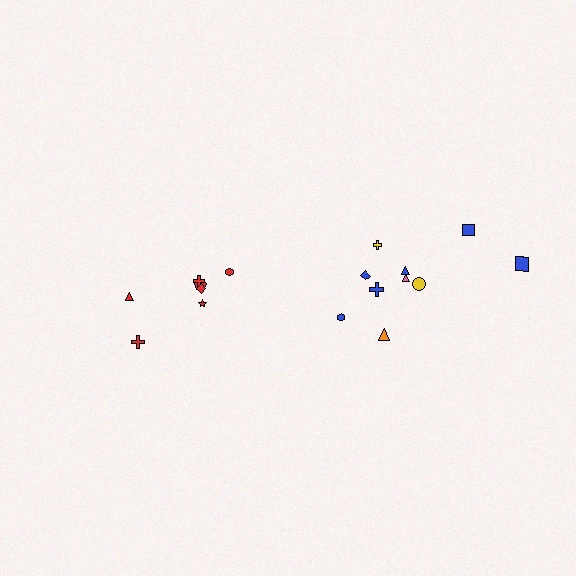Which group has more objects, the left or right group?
The right group.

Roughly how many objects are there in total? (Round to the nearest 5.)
Roughly 15 objects in total.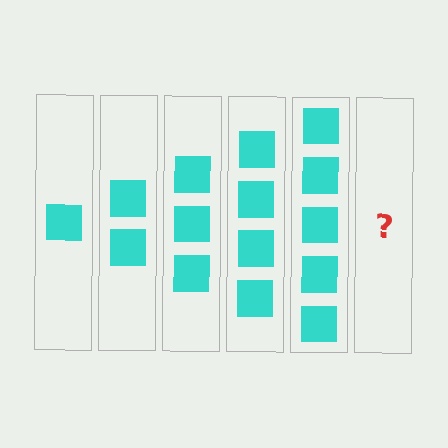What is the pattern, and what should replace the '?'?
The pattern is that each step adds one more square. The '?' should be 6 squares.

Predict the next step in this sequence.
The next step is 6 squares.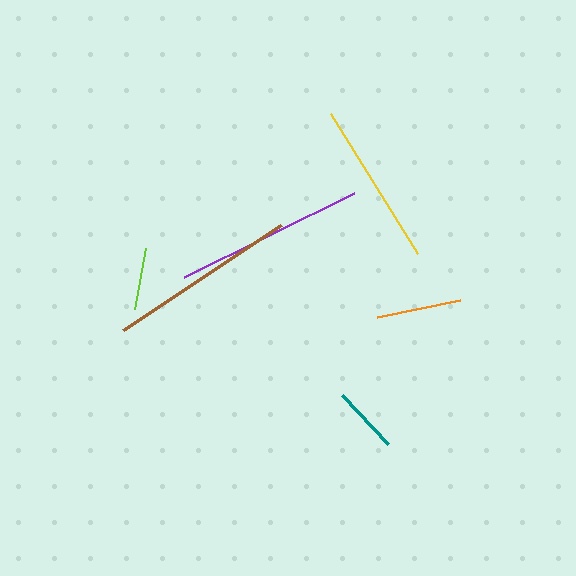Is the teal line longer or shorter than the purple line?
The purple line is longer than the teal line.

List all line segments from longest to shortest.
From longest to shortest: brown, purple, yellow, orange, teal, lime.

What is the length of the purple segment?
The purple segment is approximately 190 pixels long.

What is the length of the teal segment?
The teal segment is approximately 67 pixels long.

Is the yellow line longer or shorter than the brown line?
The brown line is longer than the yellow line.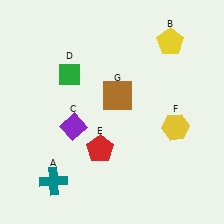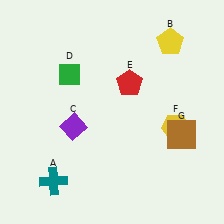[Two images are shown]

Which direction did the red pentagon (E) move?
The red pentagon (E) moved up.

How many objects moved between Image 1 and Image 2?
2 objects moved between the two images.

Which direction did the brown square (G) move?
The brown square (G) moved right.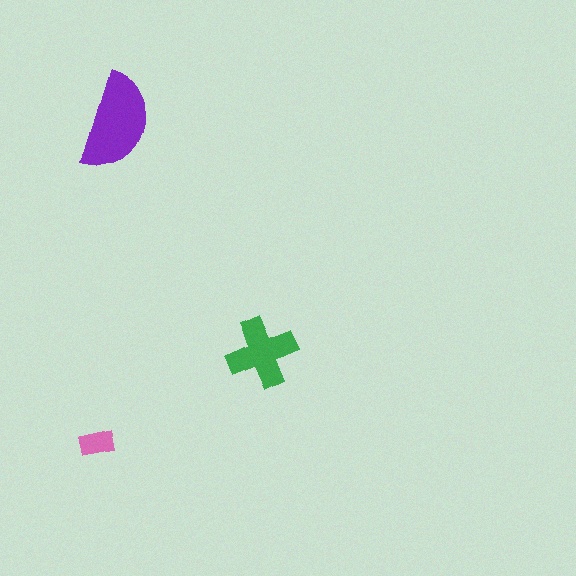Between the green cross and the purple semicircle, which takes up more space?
The purple semicircle.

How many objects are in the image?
There are 3 objects in the image.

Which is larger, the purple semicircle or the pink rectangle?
The purple semicircle.